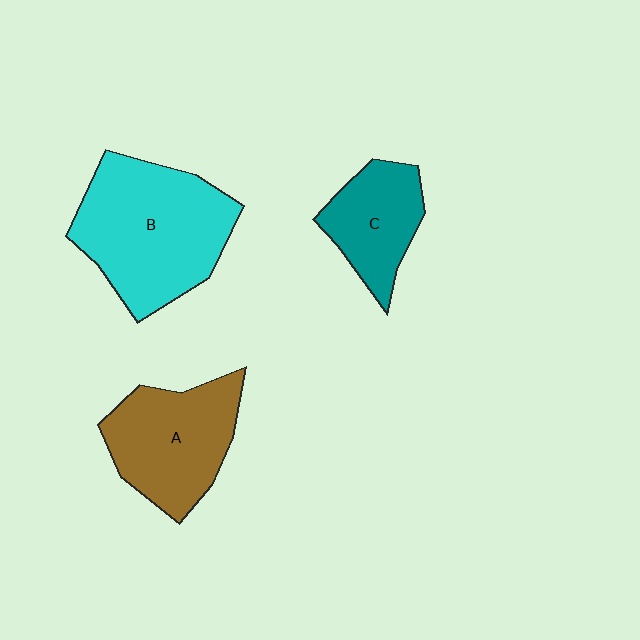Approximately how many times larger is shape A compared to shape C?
Approximately 1.4 times.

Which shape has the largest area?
Shape B (cyan).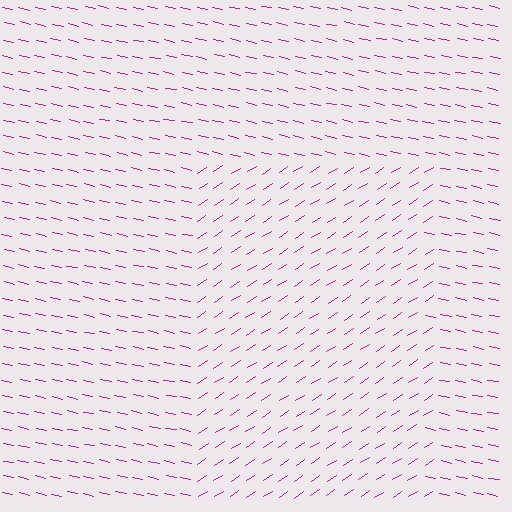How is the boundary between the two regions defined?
The boundary is defined purely by a change in line orientation (approximately 45 degrees difference). All lines are the same color and thickness.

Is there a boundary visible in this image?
Yes, there is a texture boundary formed by a change in line orientation.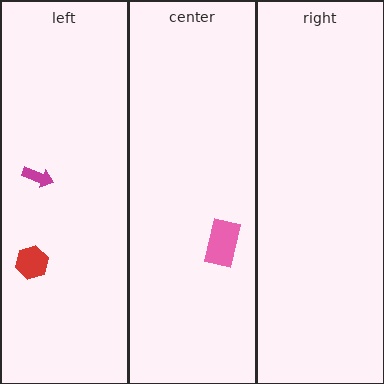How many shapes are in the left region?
2.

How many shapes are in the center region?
1.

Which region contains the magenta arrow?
The left region.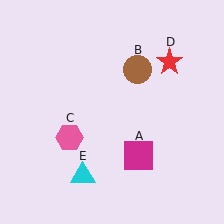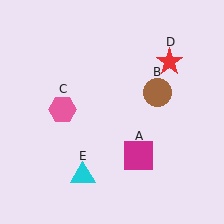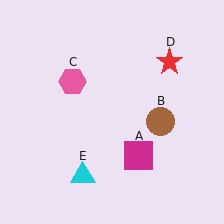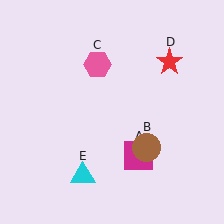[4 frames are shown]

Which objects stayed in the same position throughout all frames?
Magenta square (object A) and red star (object D) and cyan triangle (object E) remained stationary.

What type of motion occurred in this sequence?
The brown circle (object B), pink hexagon (object C) rotated clockwise around the center of the scene.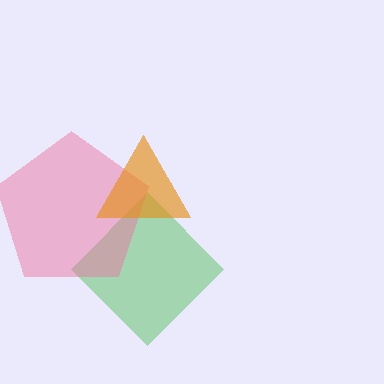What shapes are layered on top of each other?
The layered shapes are: a green diamond, a pink pentagon, an orange triangle.